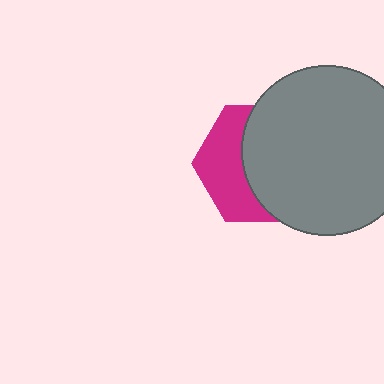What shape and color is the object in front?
The object in front is a gray circle.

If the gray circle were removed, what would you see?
You would see the complete magenta hexagon.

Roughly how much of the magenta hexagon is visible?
A small part of it is visible (roughly 41%).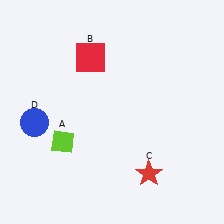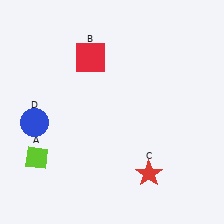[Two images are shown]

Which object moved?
The lime diamond (A) moved left.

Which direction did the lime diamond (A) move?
The lime diamond (A) moved left.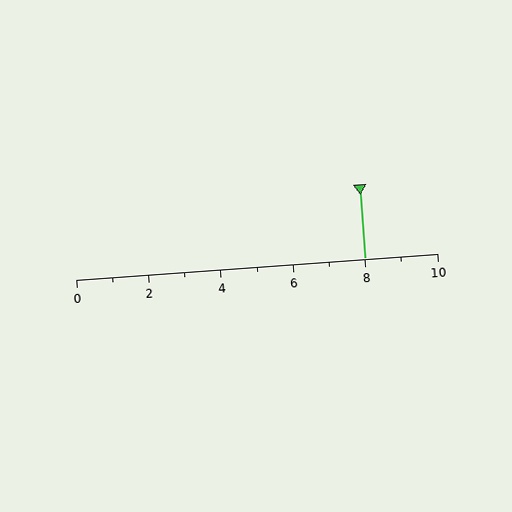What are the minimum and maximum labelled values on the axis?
The axis runs from 0 to 10.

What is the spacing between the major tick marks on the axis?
The major ticks are spaced 2 apart.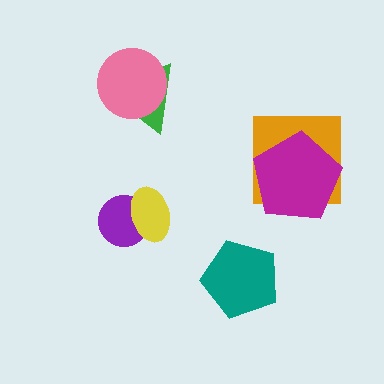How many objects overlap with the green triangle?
1 object overlaps with the green triangle.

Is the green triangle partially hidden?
Yes, it is partially covered by another shape.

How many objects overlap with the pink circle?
1 object overlaps with the pink circle.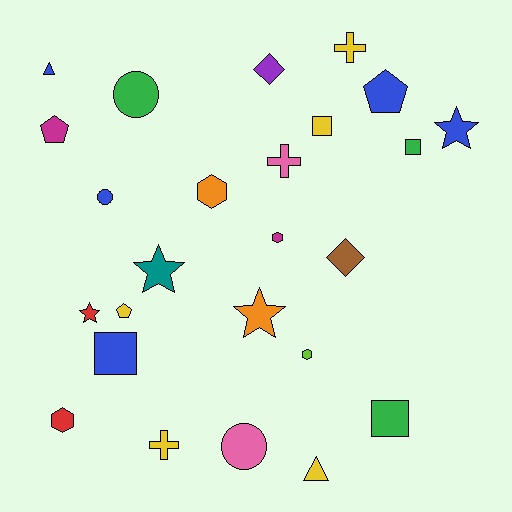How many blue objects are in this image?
There are 5 blue objects.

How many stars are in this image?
There are 4 stars.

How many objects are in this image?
There are 25 objects.